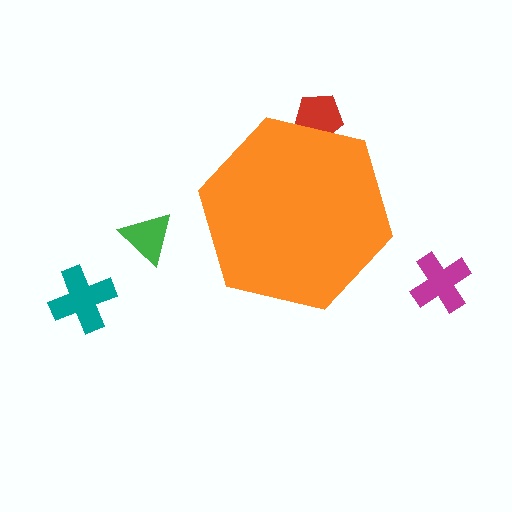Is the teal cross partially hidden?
No, the teal cross is fully visible.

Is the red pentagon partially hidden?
Yes, the red pentagon is partially hidden behind the orange hexagon.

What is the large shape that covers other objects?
An orange hexagon.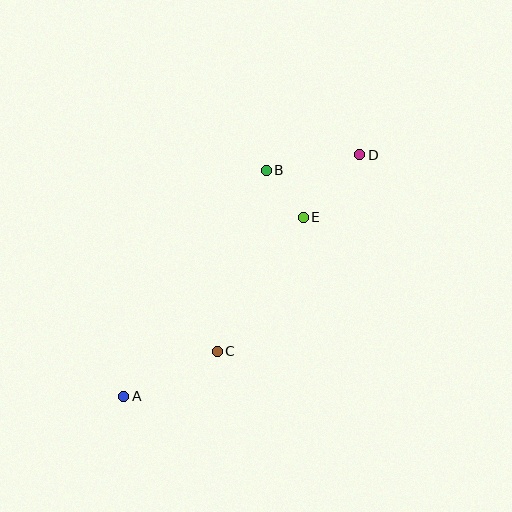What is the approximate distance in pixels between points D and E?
The distance between D and E is approximately 84 pixels.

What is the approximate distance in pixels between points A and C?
The distance between A and C is approximately 104 pixels.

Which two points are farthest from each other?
Points A and D are farthest from each other.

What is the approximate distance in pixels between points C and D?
The distance between C and D is approximately 242 pixels.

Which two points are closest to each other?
Points B and E are closest to each other.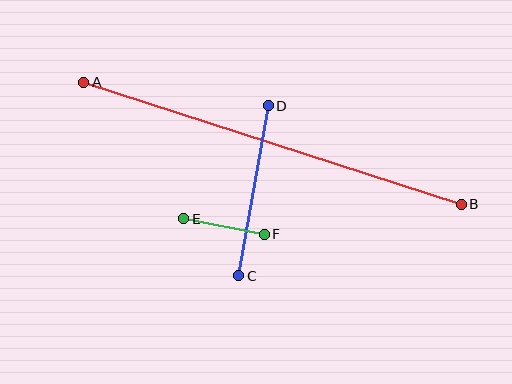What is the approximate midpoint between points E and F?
The midpoint is at approximately (224, 227) pixels.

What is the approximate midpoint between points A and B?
The midpoint is at approximately (272, 143) pixels.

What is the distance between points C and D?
The distance is approximately 173 pixels.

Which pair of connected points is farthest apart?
Points A and B are farthest apart.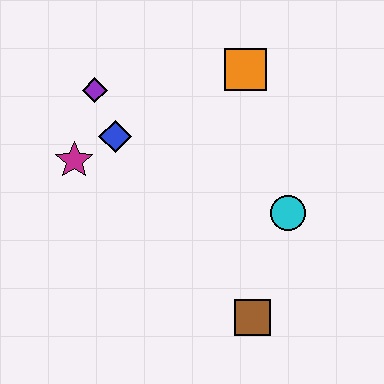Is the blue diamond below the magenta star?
No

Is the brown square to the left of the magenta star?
No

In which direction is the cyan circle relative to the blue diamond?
The cyan circle is to the right of the blue diamond.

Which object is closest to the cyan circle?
The brown square is closest to the cyan circle.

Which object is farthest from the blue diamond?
The brown square is farthest from the blue diamond.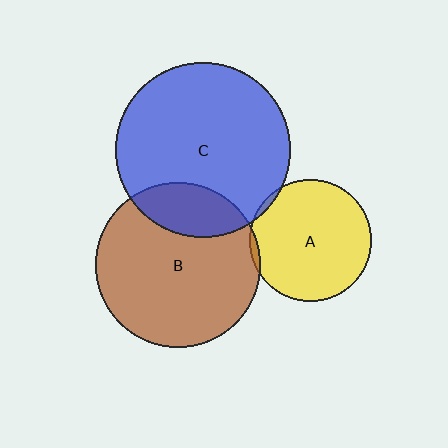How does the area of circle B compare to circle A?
Approximately 1.8 times.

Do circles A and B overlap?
Yes.